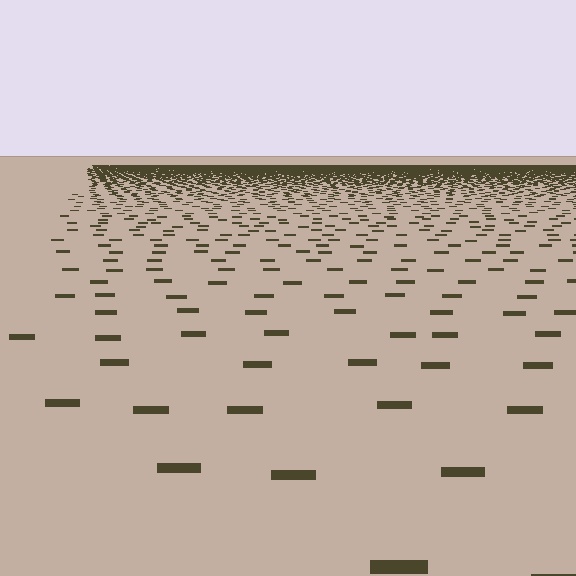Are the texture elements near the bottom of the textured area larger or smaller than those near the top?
Larger. Near the bottom, elements are closer to the viewer and appear at a bigger on-screen size.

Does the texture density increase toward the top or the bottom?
Density increases toward the top.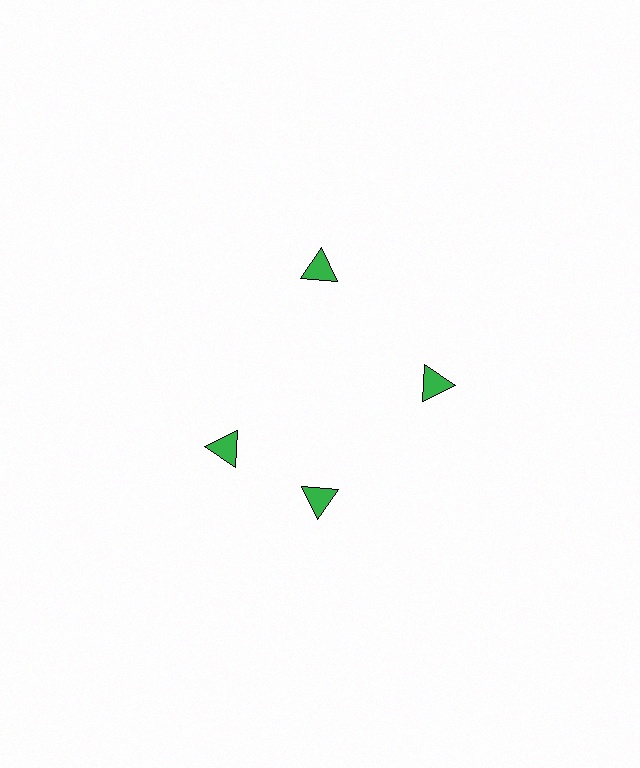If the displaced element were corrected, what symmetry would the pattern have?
It would have 4-fold rotational symmetry — the pattern would map onto itself every 90 degrees.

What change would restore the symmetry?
The symmetry would be restored by rotating it back into even spacing with its neighbors so that all 4 triangles sit at equal angles and equal distance from the center.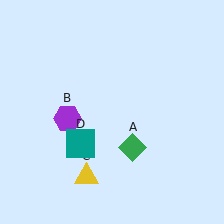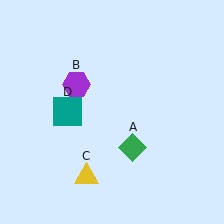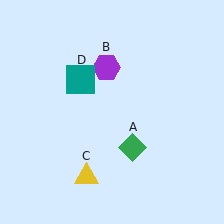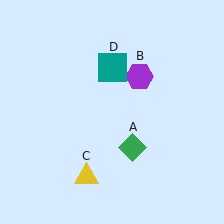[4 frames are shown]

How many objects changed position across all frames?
2 objects changed position: purple hexagon (object B), teal square (object D).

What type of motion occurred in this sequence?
The purple hexagon (object B), teal square (object D) rotated clockwise around the center of the scene.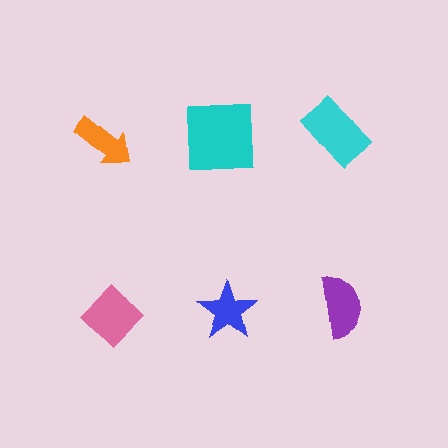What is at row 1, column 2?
A cyan square.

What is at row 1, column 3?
A cyan rectangle.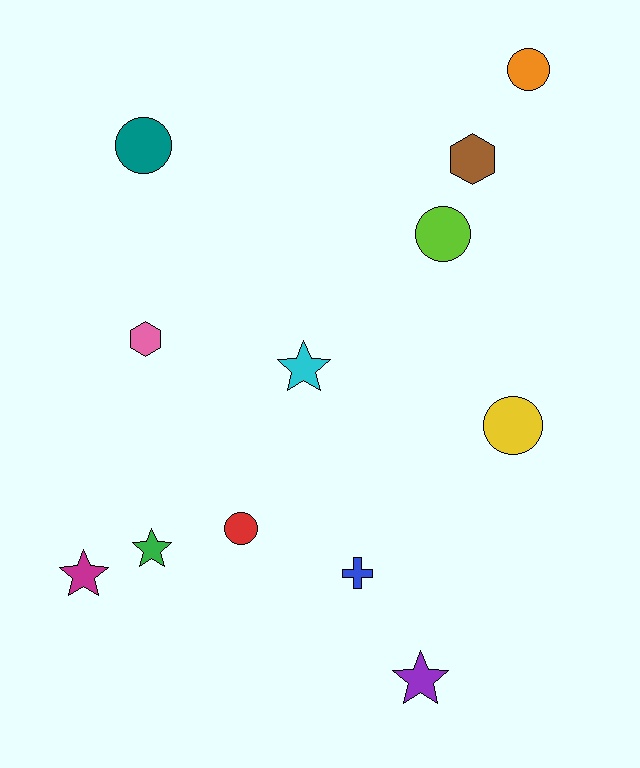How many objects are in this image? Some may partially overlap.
There are 12 objects.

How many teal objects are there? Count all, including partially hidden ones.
There is 1 teal object.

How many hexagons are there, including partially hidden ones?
There are 2 hexagons.